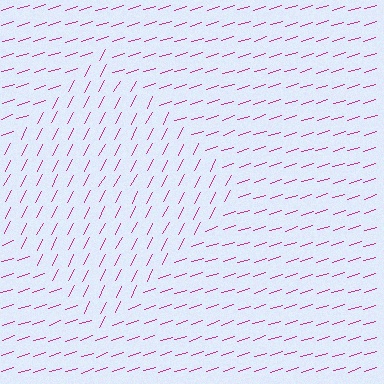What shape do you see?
I see a diamond.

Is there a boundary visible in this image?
Yes, there is a texture boundary formed by a change in line orientation.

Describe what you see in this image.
The image is filled with small magenta line segments. A diamond region in the image has lines oriented differently from the surrounding lines, creating a visible texture boundary.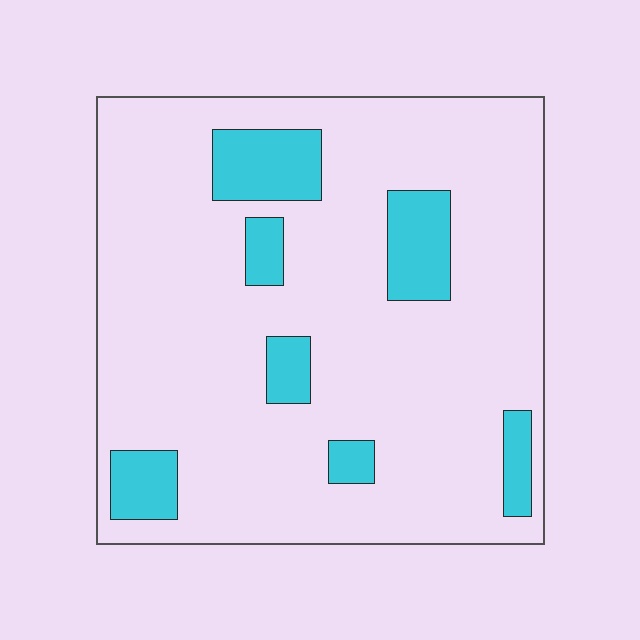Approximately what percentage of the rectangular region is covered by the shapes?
Approximately 15%.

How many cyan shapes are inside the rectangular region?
7.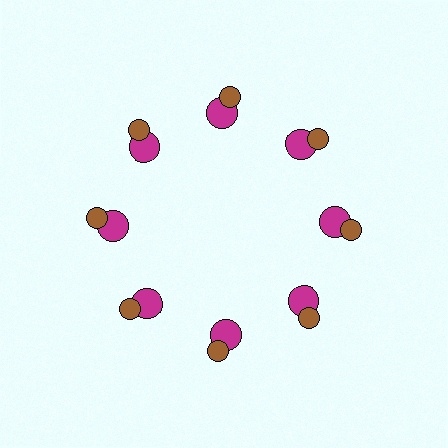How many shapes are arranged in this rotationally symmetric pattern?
There are 16 shapes, arranged in 8 groups of 2.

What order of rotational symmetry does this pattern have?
This pattern has 8-fold rotational symmetry.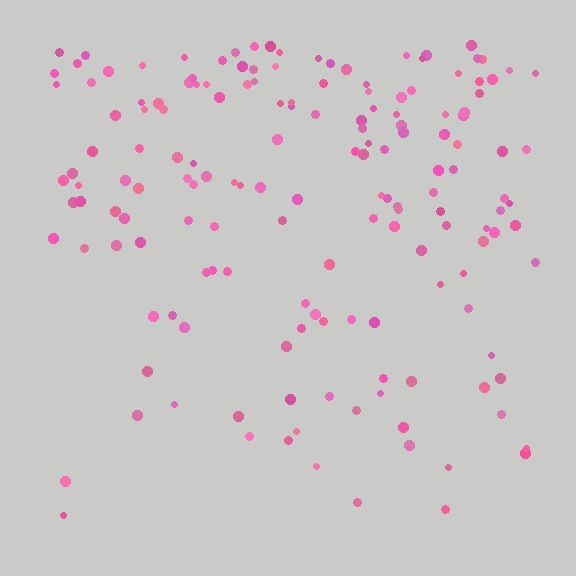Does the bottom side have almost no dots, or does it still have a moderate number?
Still a moderate number, just noticeably fewer than the top.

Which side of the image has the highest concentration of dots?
The top.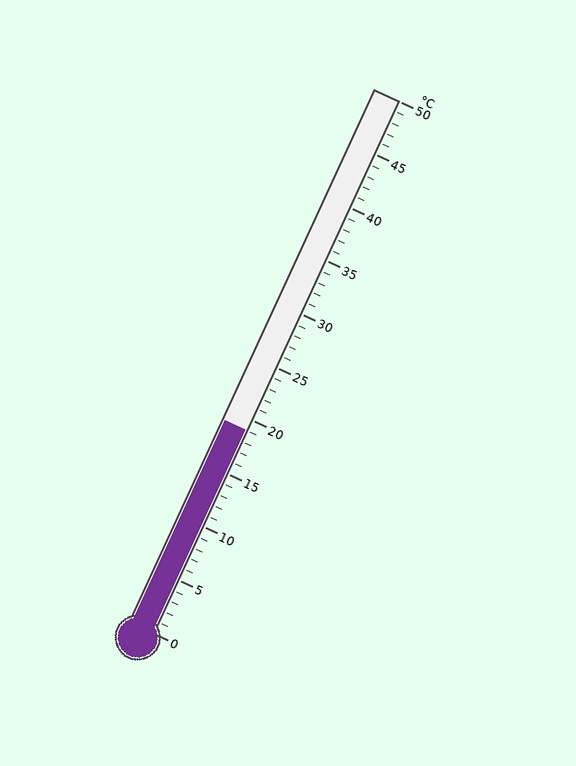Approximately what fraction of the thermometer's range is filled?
The thermometer is filled to approximately 40% of its range.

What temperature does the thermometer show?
The thermometer shows approximately 19°C.